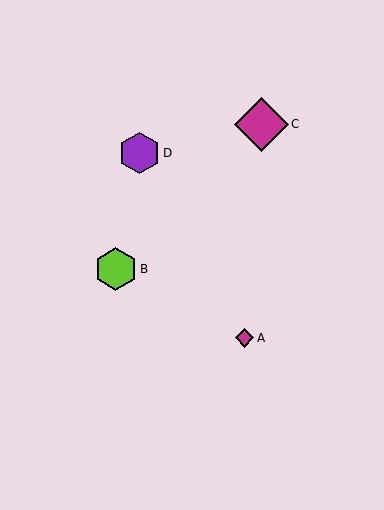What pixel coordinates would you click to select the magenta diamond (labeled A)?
Click at (244, 338) to select the magenta diamond A.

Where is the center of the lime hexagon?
The center of the lime hexagon is at (116, 269).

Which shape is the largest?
The magenta diamond (labeled C) is the largest.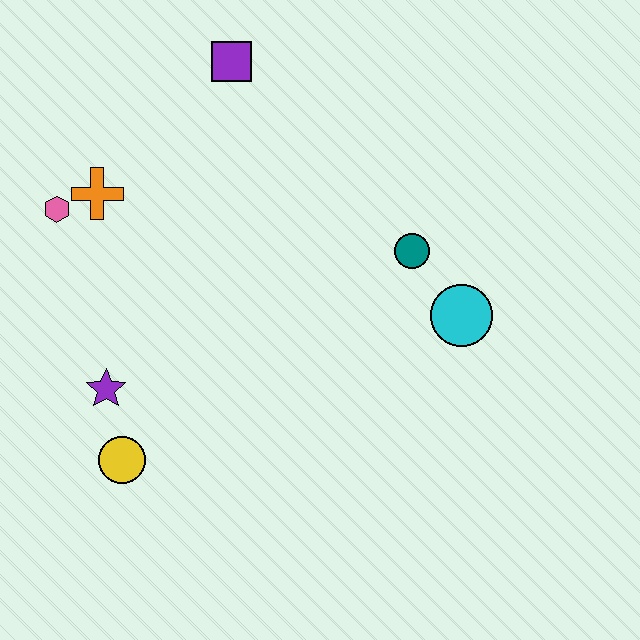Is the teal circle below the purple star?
No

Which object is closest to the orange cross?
The pink hexagon is closest to the orange cross.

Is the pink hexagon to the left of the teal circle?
Yes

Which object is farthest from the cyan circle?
The pink hexagon is farthest from the cyan circle.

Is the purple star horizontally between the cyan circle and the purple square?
No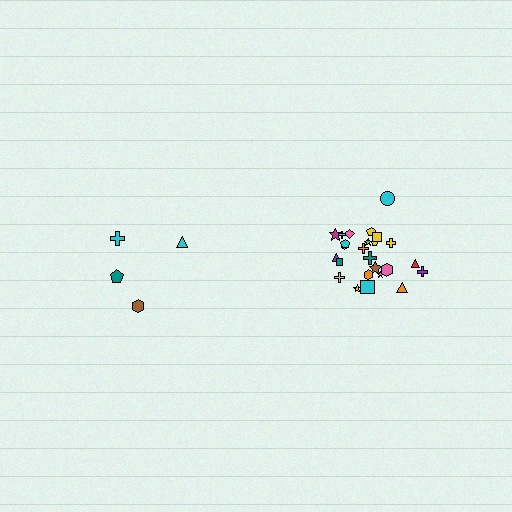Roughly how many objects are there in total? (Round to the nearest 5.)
Roughly 30 objects in total.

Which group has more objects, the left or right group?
The right group.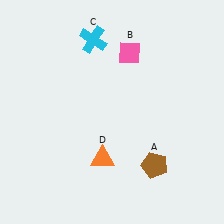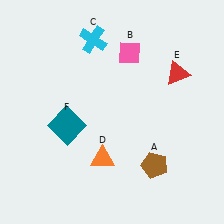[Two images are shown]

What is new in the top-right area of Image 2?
A red triangle (E) was added in the top-right area of Image 2.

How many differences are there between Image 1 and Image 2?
There are 2 differences between the two images.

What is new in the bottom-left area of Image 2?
A teal square (F) was added in the bottom-left area of Image 2.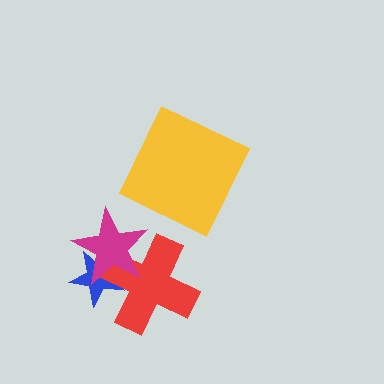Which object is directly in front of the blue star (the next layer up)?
The red cross is directly in front of the blue star.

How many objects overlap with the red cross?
2 objects overlap with the red cross.